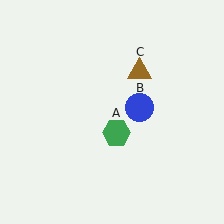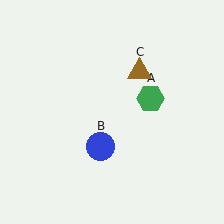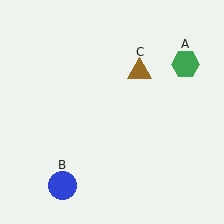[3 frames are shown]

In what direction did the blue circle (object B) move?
The blue circle (object B) moved down and to the left.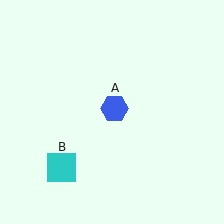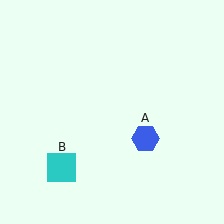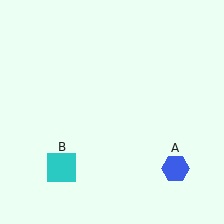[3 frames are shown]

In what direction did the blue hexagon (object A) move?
The blue hexagon (object A) moved down and to the right.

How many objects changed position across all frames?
1 object changed position: blue hexagon (object A).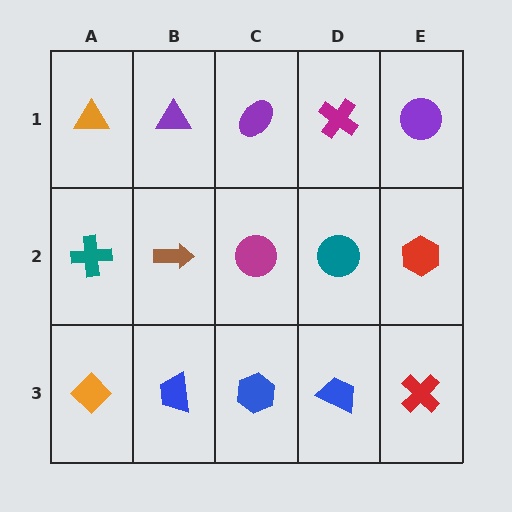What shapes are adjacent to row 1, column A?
A teal cross (row 2, column A), a purple triangle (row 1, column B).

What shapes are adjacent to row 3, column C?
A magenta circle (row 2, column C), a blue trapezoid (row 3, column B), a blue trapezoid (row 3, column D).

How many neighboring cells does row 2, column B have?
4.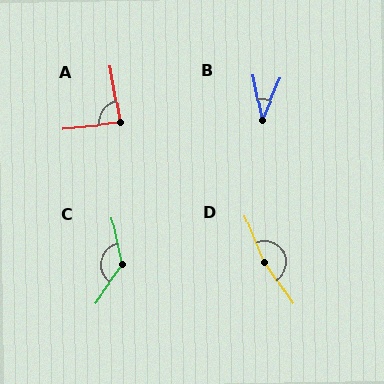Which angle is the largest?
D, at approximately 169 degrees.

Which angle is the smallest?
B, at approximately 33 degrees.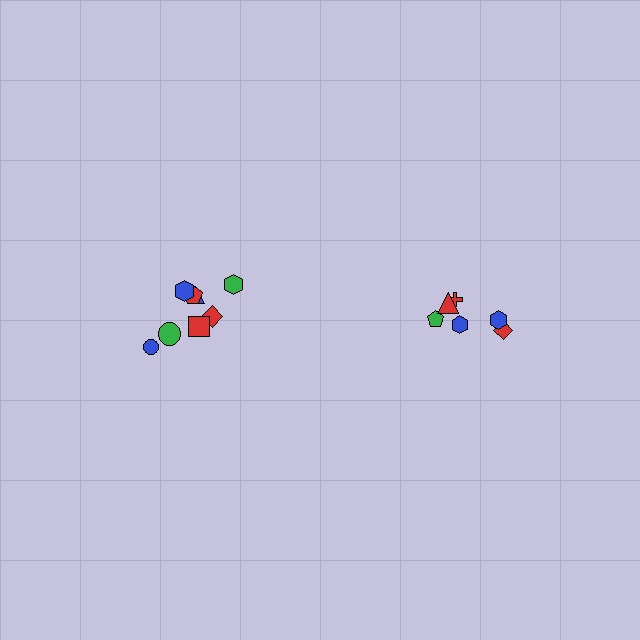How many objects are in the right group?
There are 6 objects.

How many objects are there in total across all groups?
There are 14 objects.